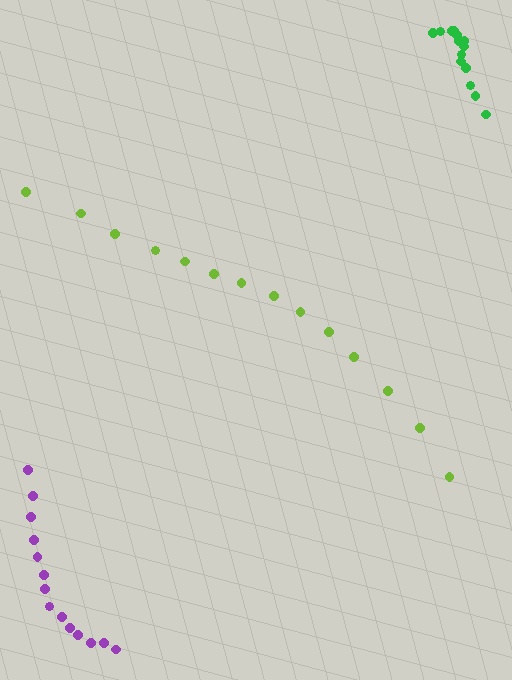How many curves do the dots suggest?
There are 3 distinct paths.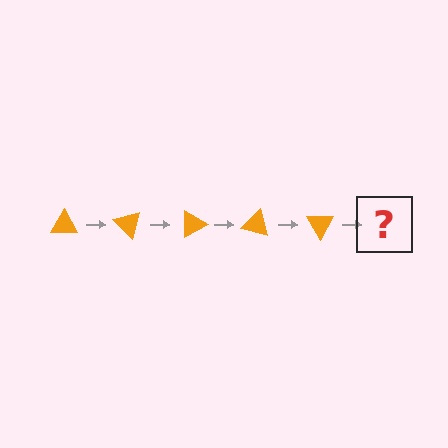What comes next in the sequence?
The next element should be an orange triangle rotated 225 degrees.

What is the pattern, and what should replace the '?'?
The pattern is that the triangle rotates 45 degrees each step. The '?' should be an orange triangle rotated 225 degrees.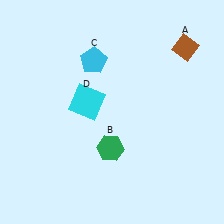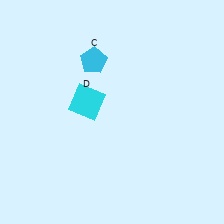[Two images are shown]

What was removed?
The green hexagon (B), the brown diamond (A) were removed in Image 2.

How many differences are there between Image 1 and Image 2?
There are 2 differences between the two images.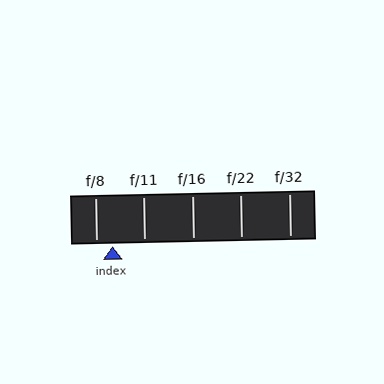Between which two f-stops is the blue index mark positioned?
The index mark is between f/8 and f/11.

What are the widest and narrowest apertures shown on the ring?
The widest aperture shown is f/8 and the narrowest is f/32.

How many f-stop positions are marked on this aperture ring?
There are 5 f-stop positions marked.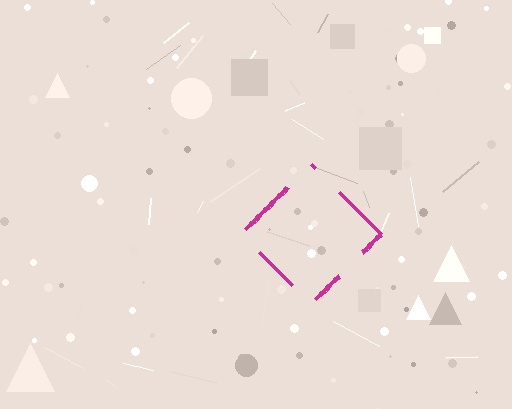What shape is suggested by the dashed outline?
The dashed outline suggests a diamond.